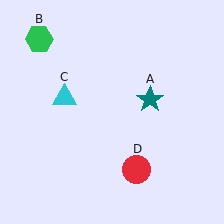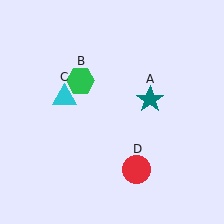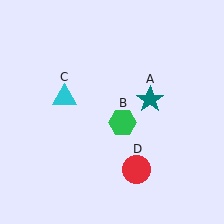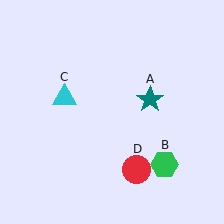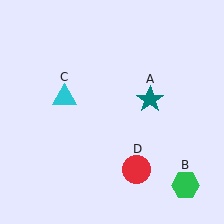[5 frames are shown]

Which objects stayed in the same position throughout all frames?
Teal star (object A) and cyan triangle (object C) and red circle (object D) remained stationary.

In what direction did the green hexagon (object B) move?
The green hexagon (object B) moved down and to the right.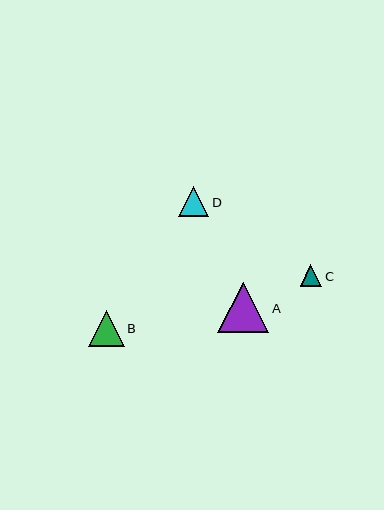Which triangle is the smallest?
Triangle C is the smallest with a size of approximately 22 pixels.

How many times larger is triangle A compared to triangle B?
Triangle A is approximately 1.4 times the size of triangle B.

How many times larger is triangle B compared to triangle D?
Triangle B is approximately 1.2 times the size of triangle D.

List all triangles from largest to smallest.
From largest to smallest: A, B, D, C.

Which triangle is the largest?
Triangle A is the largest with a size of approximately 51 pixels.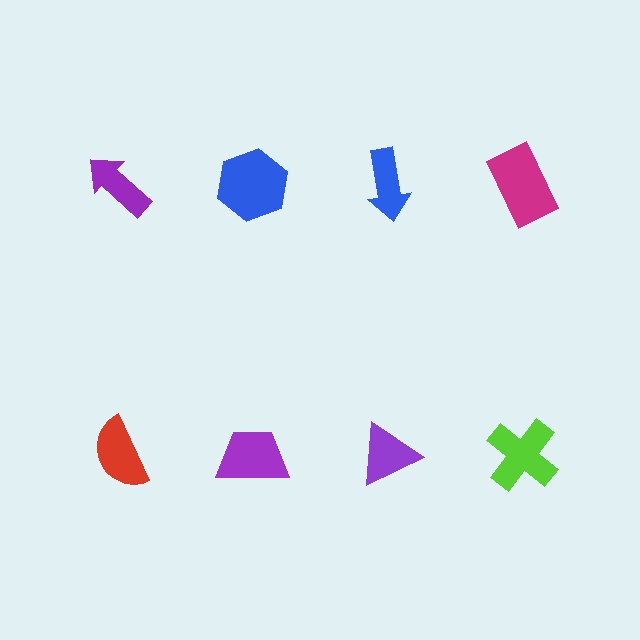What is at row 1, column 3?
A blue arrow.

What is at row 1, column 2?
A blue hexagon.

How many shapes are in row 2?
4 shapes.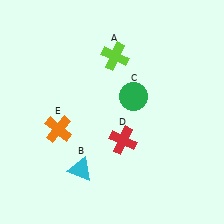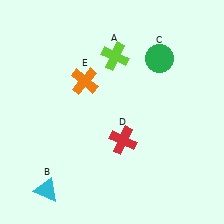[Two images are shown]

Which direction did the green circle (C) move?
The green circle (C) moved up.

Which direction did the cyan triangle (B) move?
The cyan triangle (B) moved left.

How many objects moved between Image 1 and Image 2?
3 objects moved between the two images.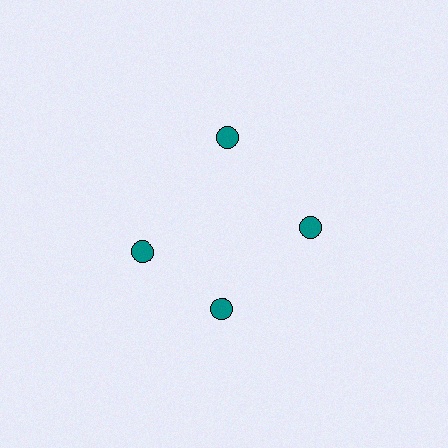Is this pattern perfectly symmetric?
No. The 4 teal circles are arranged in a ring, but one element near the 9 o'clock position is rotated out of alignment along the ring, breaking the 4-fold rotational symmetry.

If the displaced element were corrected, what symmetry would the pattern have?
It would have 4-fold rotational symmetry — the pattern would map onto itself every 90 degrees.